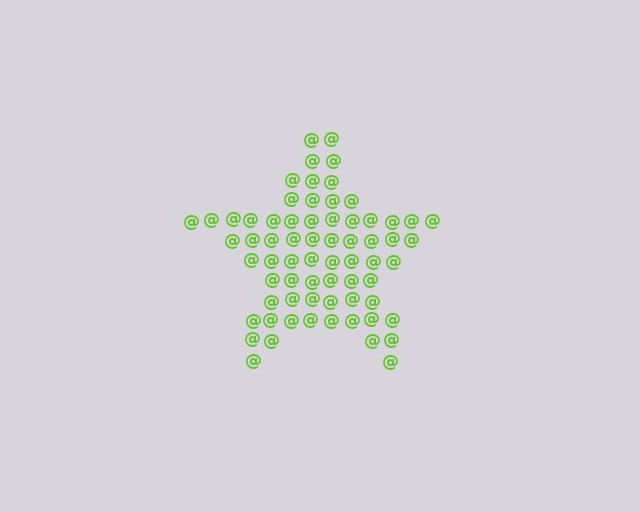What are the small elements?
The small elements are at signs.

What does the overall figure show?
The overall figure shows a star.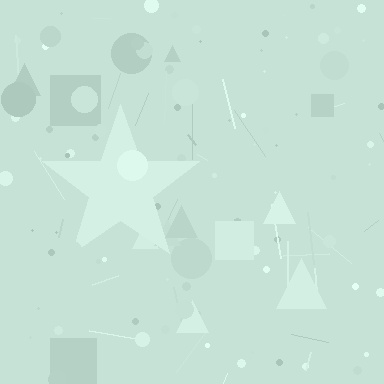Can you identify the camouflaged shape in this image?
The camouflaged shape is a star.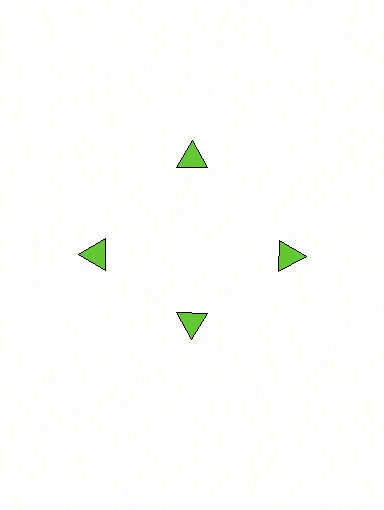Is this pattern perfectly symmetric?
No. The 4 lime triangles are arranged in a ring, but one element near the 6 o'clock position is pulled inward toward the center, breaking the 4-fold rotational symmetry.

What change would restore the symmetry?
The symmetry would be restored by moving it outward, back onto the ring so that all 4 triangles sit at equal angles and equal distance from the center.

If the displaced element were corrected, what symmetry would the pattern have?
It would have 4-fold rotational symmetry — the pattern would map onto itself every 90 degrees.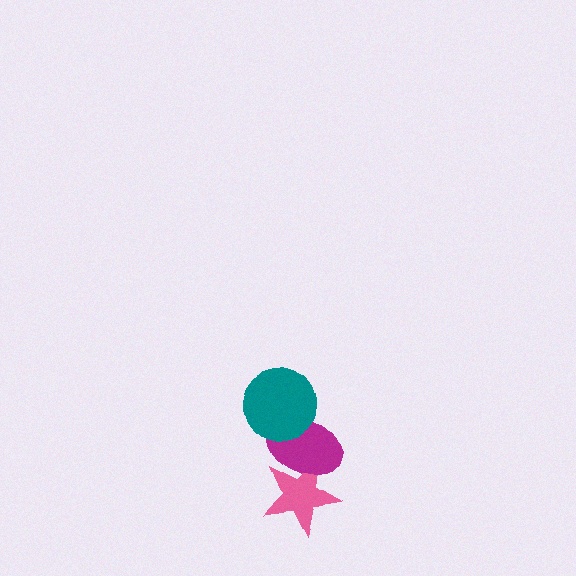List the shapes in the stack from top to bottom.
From top to bottom: the teal circle, the magenta ellipse, the pink star.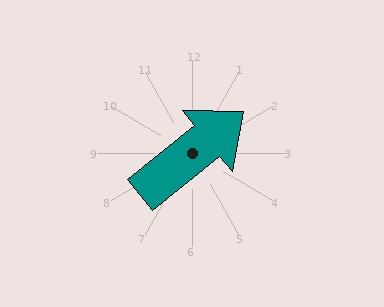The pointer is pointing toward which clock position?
Roughly 2 o'clock.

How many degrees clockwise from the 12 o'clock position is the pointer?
Approximately 51 degrees.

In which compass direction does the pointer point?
Northeast.